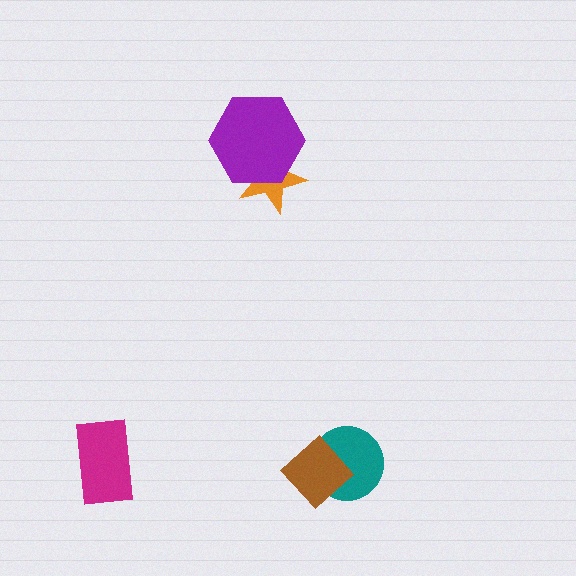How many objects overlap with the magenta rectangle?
0 objects overlap with the magenta rectangle.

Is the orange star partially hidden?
Yes, it is partially covered by another shape.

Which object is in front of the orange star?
The purple hexagon is in front of the orange star.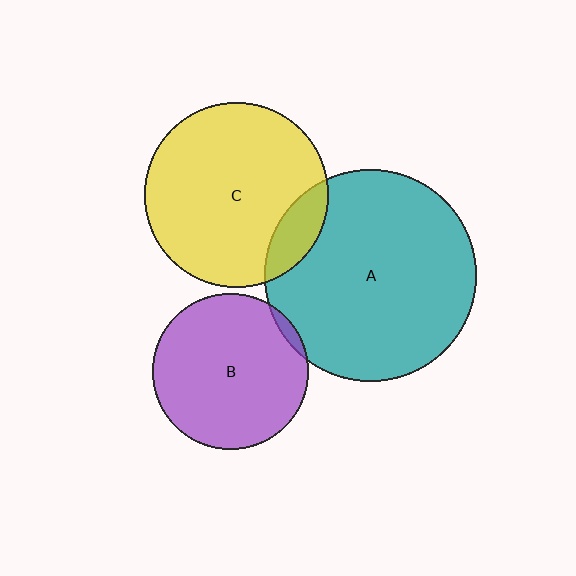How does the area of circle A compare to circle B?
Approximately 1.8 times.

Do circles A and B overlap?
Yes.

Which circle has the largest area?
Circle A (teal).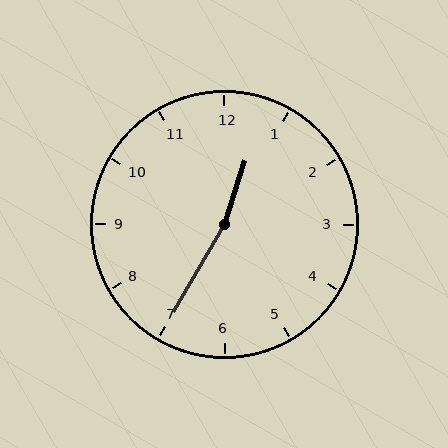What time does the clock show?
12:35.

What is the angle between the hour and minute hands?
Approximately 168 degrees.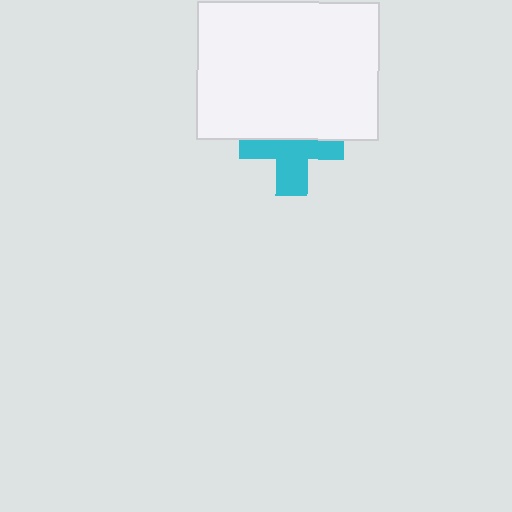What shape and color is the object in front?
The object in front is a white rectangle.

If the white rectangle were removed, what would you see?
You would see the complete cyan cross.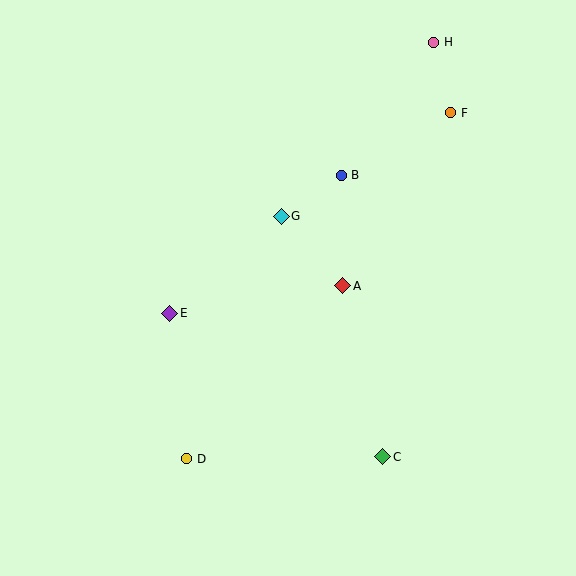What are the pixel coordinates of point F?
Point F is at (451, 113).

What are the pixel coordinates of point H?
Point H is at (434, 42).